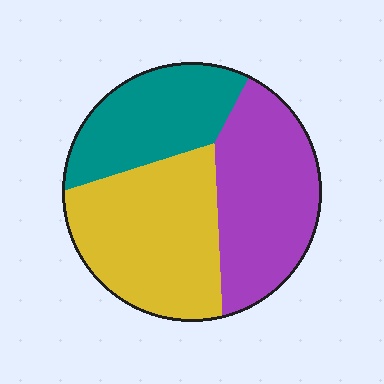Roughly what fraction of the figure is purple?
Purple covers roughly 35% of the figure.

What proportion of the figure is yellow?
Yellow takes up about two fifths (2/5) of the figure.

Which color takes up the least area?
Teal, at roughly 25%.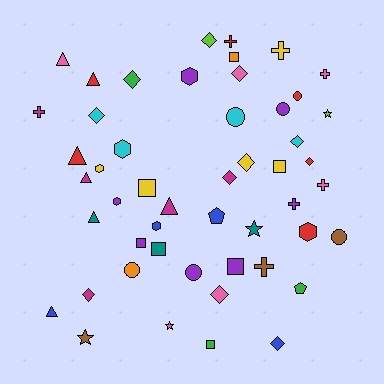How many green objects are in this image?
There are 3 green objects.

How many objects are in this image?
There are 50 objects.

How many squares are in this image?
There are 7 squares.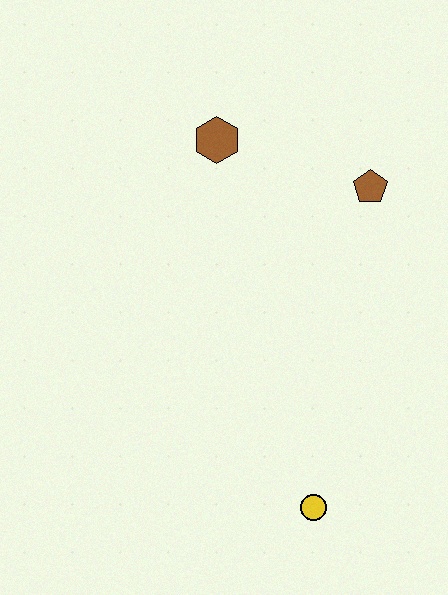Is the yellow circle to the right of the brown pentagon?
No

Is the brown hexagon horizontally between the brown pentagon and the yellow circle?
No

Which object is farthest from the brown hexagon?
The yellow circle is farthest from the brown hexagon.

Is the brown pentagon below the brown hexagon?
Yes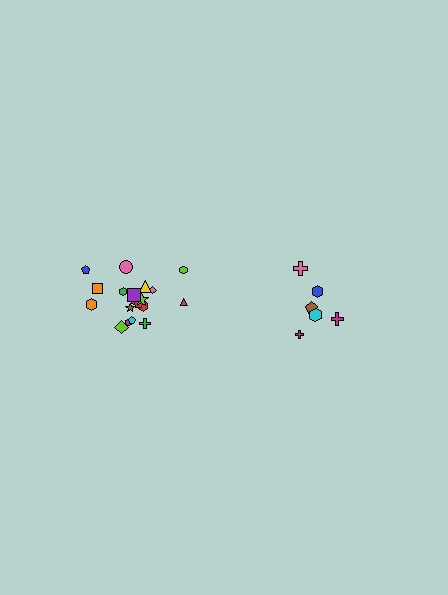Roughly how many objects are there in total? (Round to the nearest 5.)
Roughly 30 objects in total.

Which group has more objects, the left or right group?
The left group.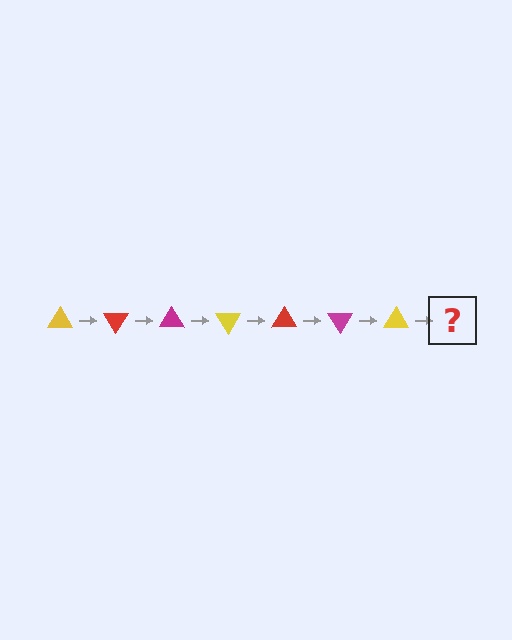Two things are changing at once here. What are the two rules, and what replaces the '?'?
The two rules are that it rotates 60 degrees each step and the color cycles through yellow, red, and magenta. The '?' should be a red triangle, rotated 420 degrees from the start.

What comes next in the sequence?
The next element should be a red triangle, rotated 420 degrees from the start.